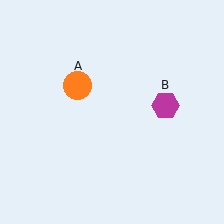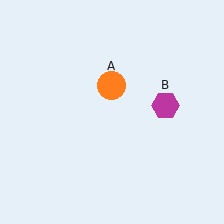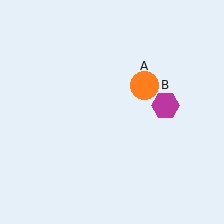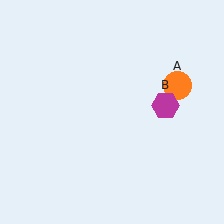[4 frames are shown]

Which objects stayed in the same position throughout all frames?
Magenta hexagon (object B) remained stationary.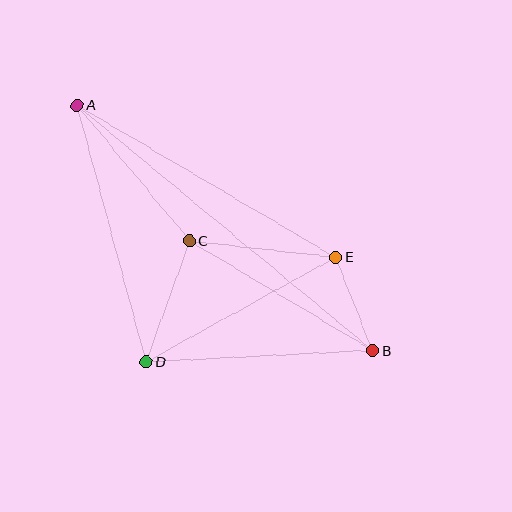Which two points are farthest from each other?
Points A and B are farthest from each other.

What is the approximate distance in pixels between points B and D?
The distance between B and D is approximately 226 pixels.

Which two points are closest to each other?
Points B and E are closest to each other.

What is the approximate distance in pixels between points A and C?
The distance between A and C is approximately 176 pixels.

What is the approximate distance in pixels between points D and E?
The distance between D and E is approximately 216 pixels.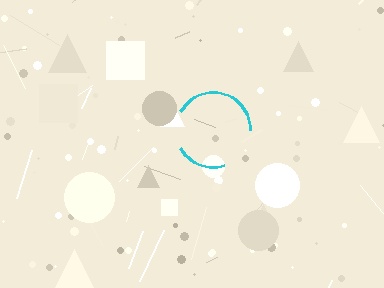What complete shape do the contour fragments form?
The contour fragments form a circle.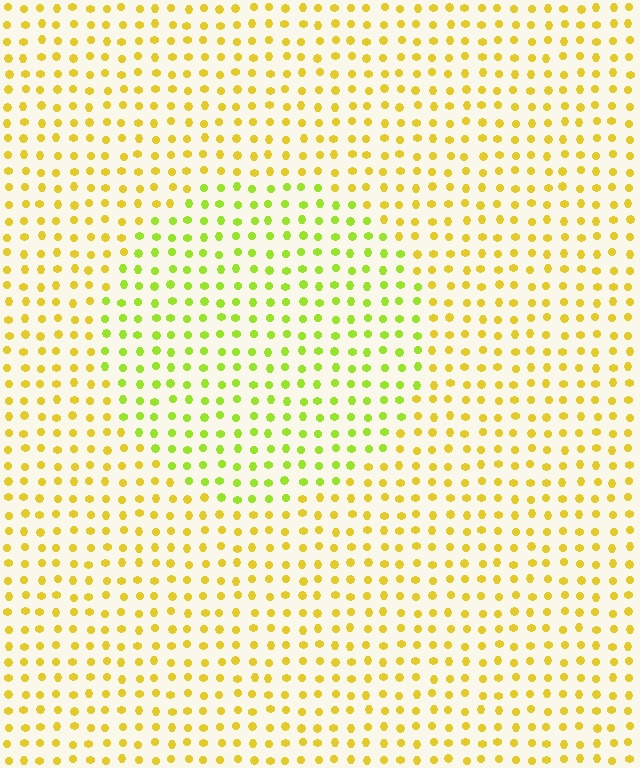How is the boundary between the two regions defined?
The boundary is defined purely by a slight shift in hue (about 33 degrees). Spacing, size, and orientation are identical on both sides.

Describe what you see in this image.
The image is filled with small yellow elements in a uniform arrangement. A circle-shaped region is visible where the elements are tinted to a slightly different hue, forming a subtle color boundary.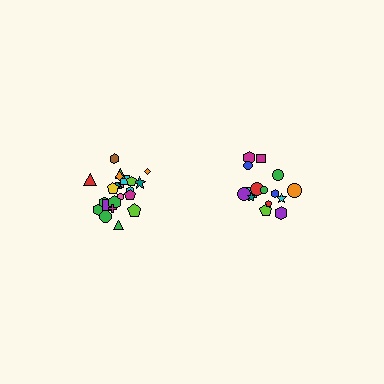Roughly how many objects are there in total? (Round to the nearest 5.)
Roughly 35 objects in total.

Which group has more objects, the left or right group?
The left group.